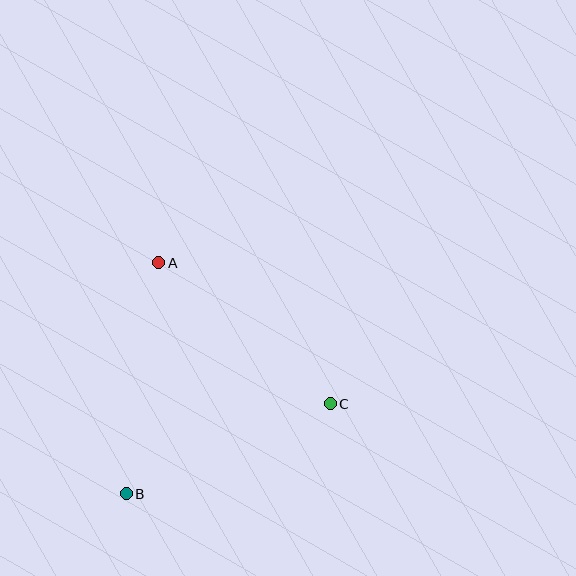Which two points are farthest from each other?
Points A and B are farthest from each other.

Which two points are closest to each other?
Points A and C are closest to each other.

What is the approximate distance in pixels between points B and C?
The distance between B and C is approximately 223 pixels.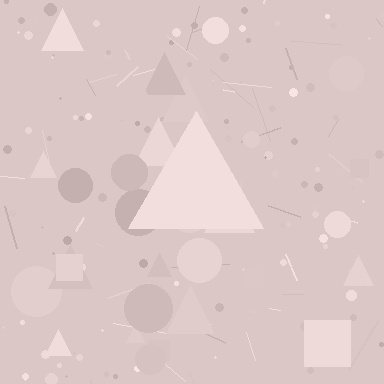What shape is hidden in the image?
A triangle is hidden in the image.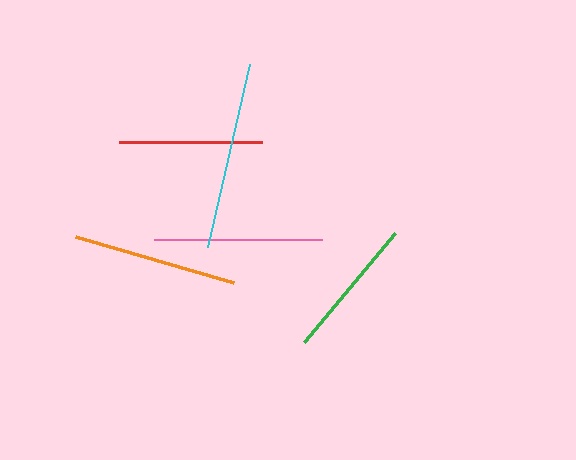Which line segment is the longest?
The cyan line is the longest at approximately 188 pixels.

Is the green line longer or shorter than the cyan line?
The cyan line is longer than the green line.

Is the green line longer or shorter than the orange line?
The orange line is longer than the green line.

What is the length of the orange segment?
The orange segment is approximately 165 pixels long.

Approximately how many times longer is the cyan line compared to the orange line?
The cyan line is approximately 1.1 times the length of the orange line.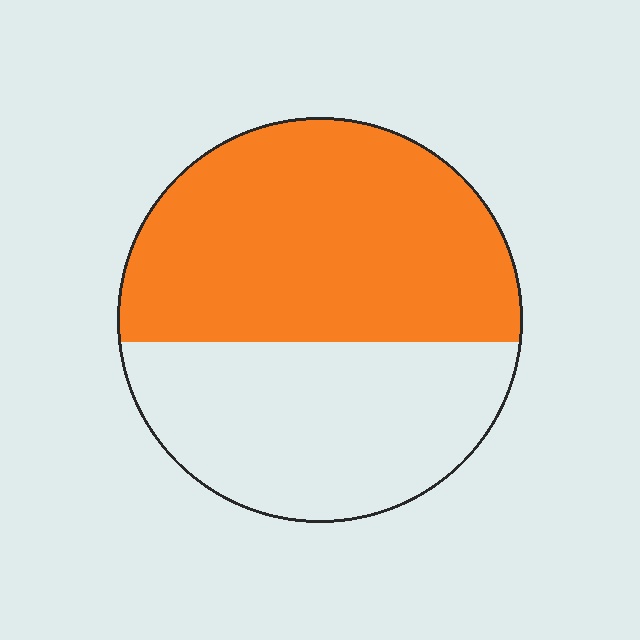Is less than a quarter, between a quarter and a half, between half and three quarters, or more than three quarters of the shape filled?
Between half and three quarters.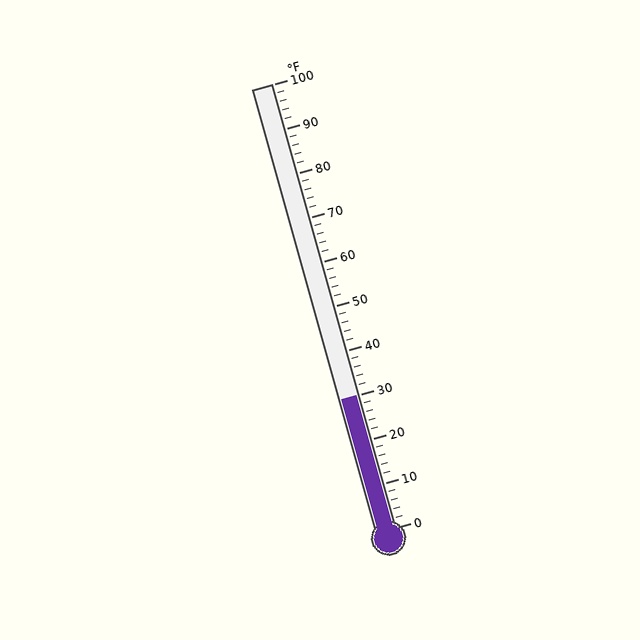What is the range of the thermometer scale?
The thermometer scale ranges from 0°F to 100°F.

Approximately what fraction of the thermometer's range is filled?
The thermometer is filled to approximately 30% of its range.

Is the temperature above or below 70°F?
The temperature is below 70°F.